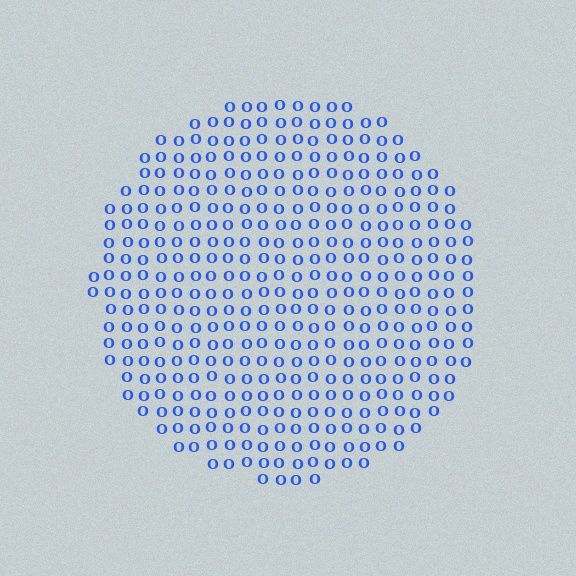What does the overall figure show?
The overall figure shows a circle.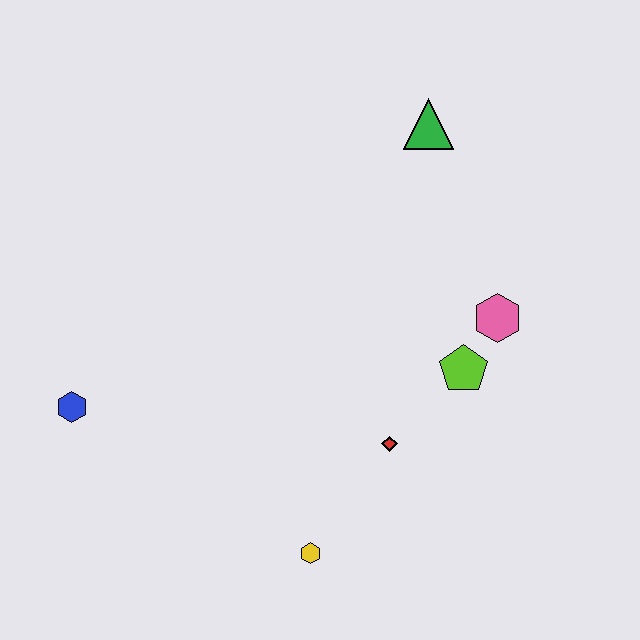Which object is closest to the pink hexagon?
The lime pentagon is closest to the pink hexagon.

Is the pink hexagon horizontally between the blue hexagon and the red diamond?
No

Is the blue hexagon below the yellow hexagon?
No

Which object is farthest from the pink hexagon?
The blue hexagon is farthest from the pink hexagon.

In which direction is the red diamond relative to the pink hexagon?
The red diamond is below the pink hexagon.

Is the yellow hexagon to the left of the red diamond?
Yes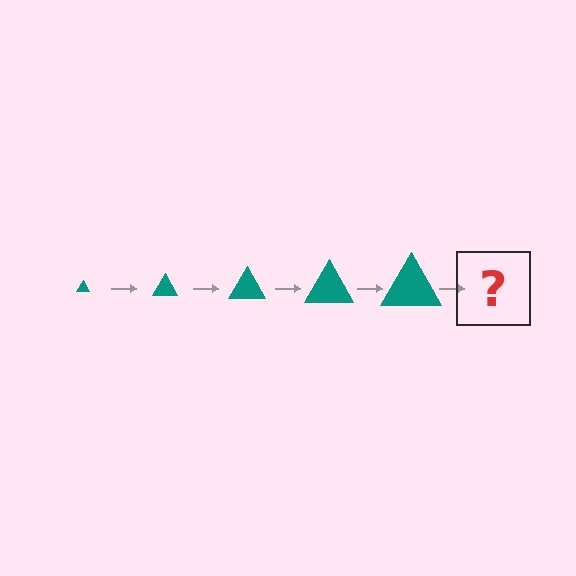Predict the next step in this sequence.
The next step is a teal triangle, larger than the previous one.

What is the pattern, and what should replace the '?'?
The pattern is that the triangle gets progressively larger each step. The '?' should be a teal triangle, larger than the previous one.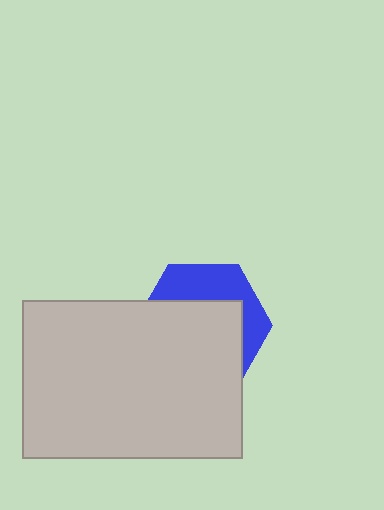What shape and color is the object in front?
The object in front is a light gray rectangle.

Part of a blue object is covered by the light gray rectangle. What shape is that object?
It is a hexagon.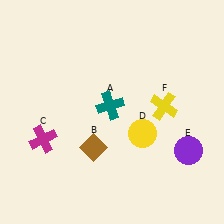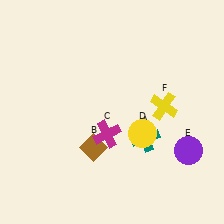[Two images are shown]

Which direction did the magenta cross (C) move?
The magenta cross (C) moved right.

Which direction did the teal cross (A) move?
The teal cross (A) moved right.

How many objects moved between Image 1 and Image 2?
2 objects moved between the two images.